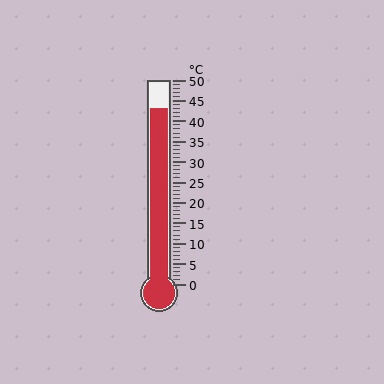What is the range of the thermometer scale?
The thermometer scale ranges from 0°C to 50°C.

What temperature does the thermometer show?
The thermometer shows approximately 43°C.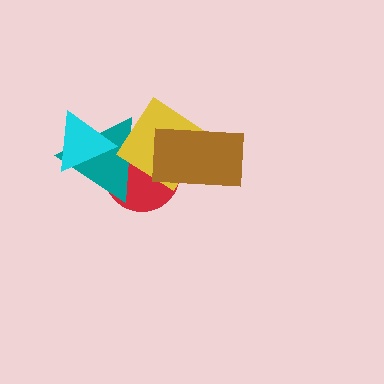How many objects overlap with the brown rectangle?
2 objects overlap with the brown rectangle.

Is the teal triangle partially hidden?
Yes, it is partially covered by another shape.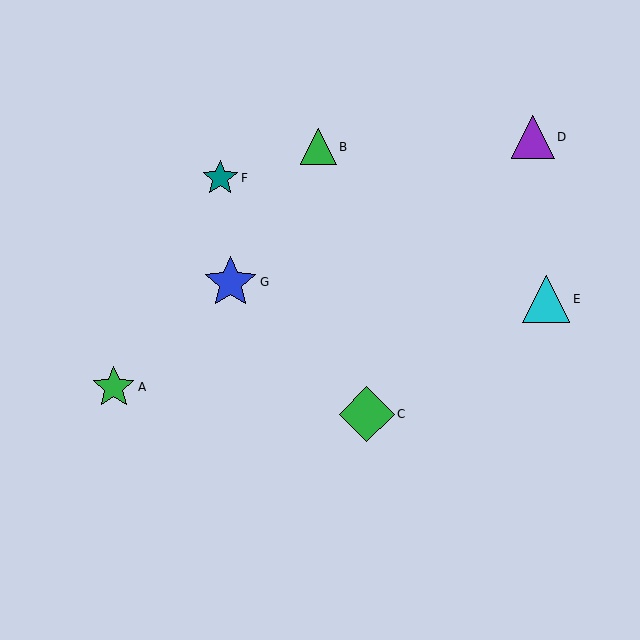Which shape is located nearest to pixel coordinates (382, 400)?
The green diamond (labeled C) at (367, 414) is nearest to that location.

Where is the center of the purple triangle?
The center of the purple triangle is at (533, 137).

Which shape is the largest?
The green diamond (labeled C) is the largest.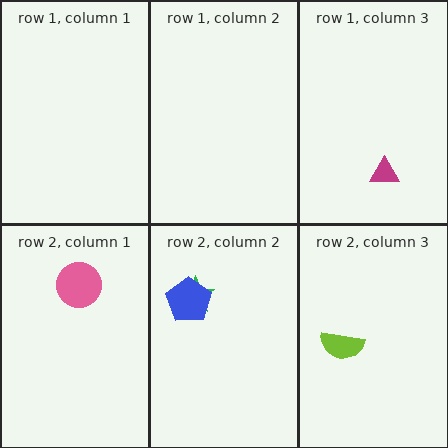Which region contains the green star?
The row 2, column 2 region.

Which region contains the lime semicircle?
The row 2, column 3 region.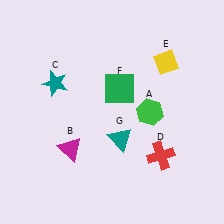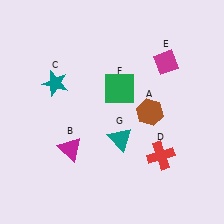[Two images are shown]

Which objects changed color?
A changed from green to brown. E changed from yellow to magenta.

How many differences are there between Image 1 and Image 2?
There are 2 differences between the two images.